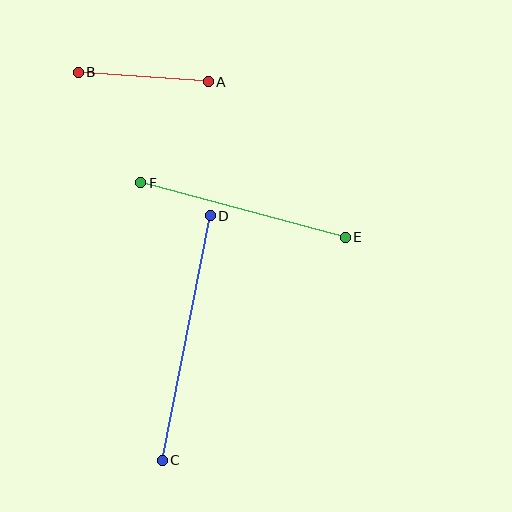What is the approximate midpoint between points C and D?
The midpoint is at approximately (186, 338) pixels.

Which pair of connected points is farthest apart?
Points C and D are farthest apart.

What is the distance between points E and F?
The distance is approximately 212 pixels.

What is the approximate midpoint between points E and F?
The midpoint is at approximately (243, 210) pixels.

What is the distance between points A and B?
The distance is approximately 131 pixels.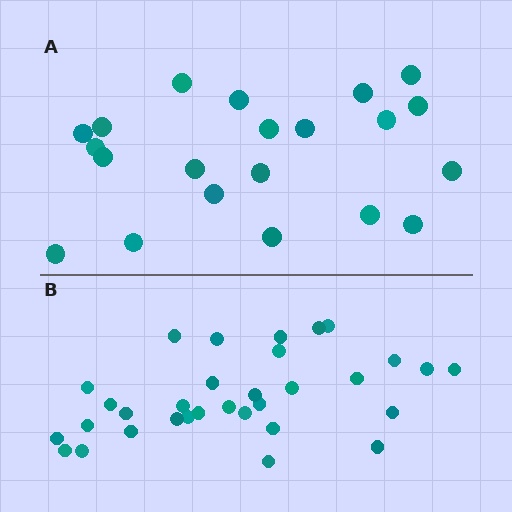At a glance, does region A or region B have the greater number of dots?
Region B (the bottom region) has more dots.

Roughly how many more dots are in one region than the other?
Region B has roughly 12 or so more dots than region A.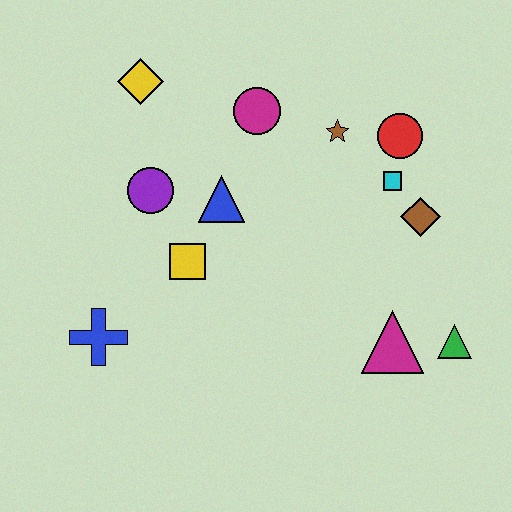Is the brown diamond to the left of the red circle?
No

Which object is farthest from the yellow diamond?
The green triangle is farthest from the yellow diamond.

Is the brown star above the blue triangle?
Yes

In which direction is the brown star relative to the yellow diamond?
The brown star is to the right of the yellow diamond.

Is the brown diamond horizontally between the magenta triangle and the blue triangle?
No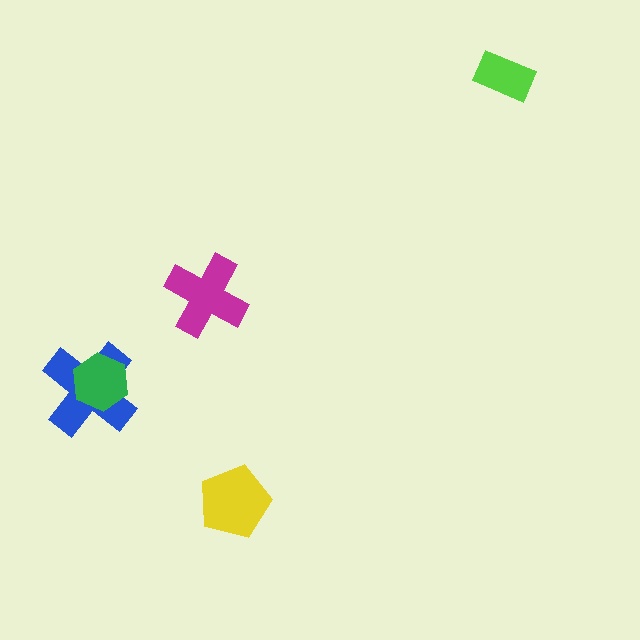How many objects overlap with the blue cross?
1 object overlaps with the blue cross.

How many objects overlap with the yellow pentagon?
0 objects overlap with the yellow pentagon.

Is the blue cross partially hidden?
Yes, it is partially covered by another shape.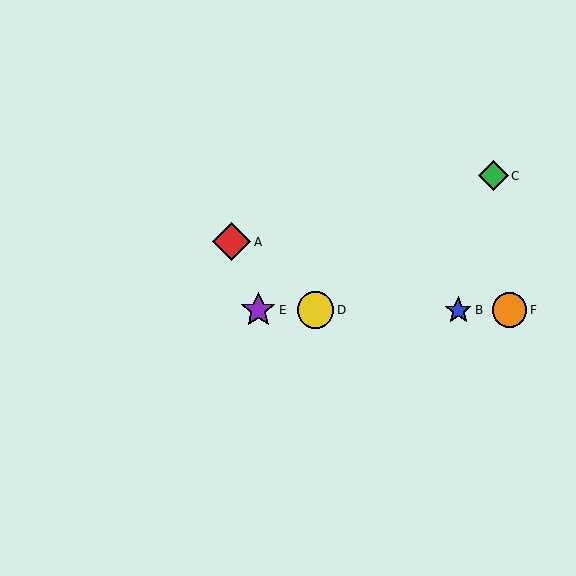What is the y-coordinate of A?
Object A is at y≈242.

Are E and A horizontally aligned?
No, E is at y≈310 and A is at y≈242.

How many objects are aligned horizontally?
4 objects (B, D, E, F) are aligned horizontally.